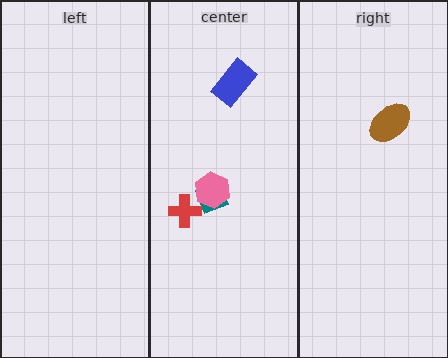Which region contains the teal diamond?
The center region.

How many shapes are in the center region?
4.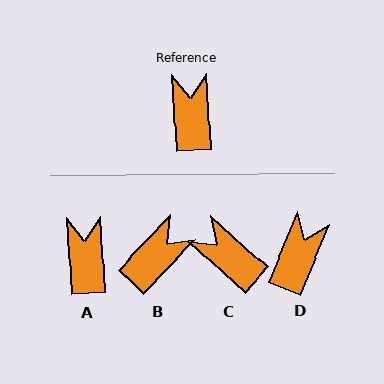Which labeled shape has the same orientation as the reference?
A.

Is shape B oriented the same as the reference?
No, it is off by about 47 degrees.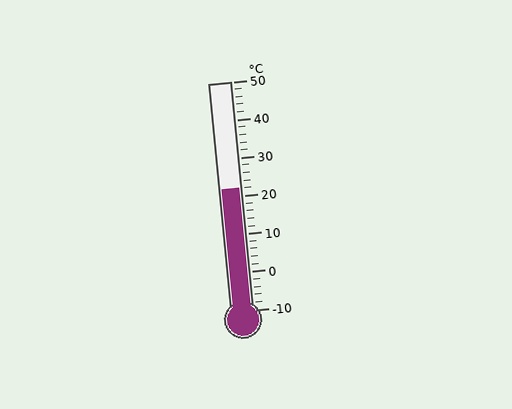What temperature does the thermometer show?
The thermometer shows approximately 22°C.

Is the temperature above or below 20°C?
The temperature is above 20°C.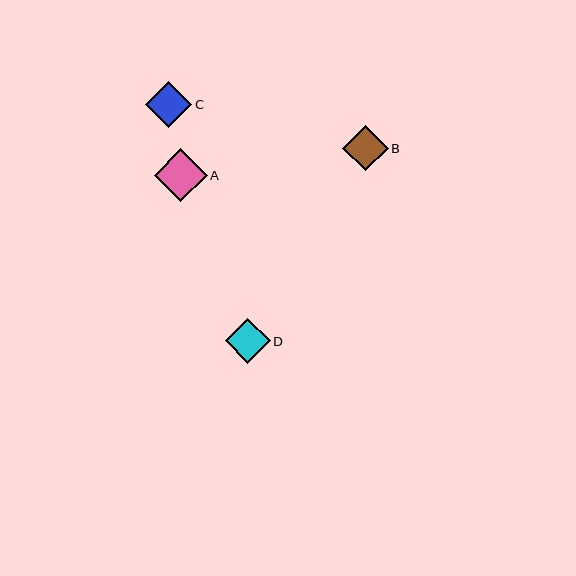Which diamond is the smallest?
Diamond D is the smallest with a size of approximately 45 pixels.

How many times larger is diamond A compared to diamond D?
Diamond A is approximately 1.2 times the size of diamond D.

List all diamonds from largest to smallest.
From largest to smallest: A, C, B, D.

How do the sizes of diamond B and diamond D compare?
Diamond B and diamond D are approximately the same size.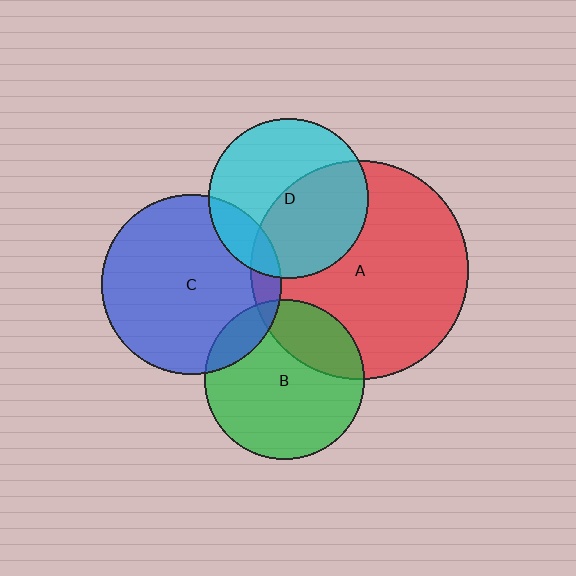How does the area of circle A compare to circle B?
Approximately 1.9 times.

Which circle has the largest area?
Circle A (red).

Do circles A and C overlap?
Yes.